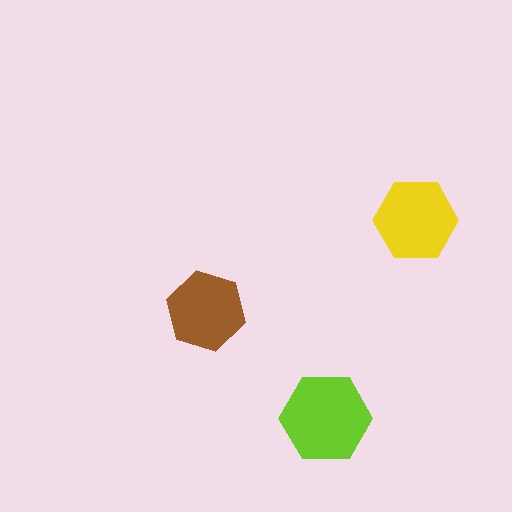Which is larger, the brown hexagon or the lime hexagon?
The lime one.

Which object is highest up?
The yellow hexagon is topmost.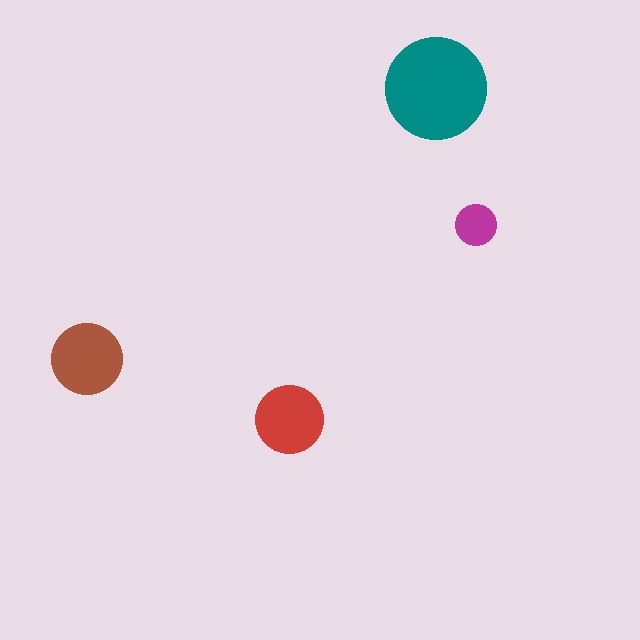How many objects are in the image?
There are 4 objects in the image.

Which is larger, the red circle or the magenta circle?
The red one.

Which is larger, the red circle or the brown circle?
The brown one.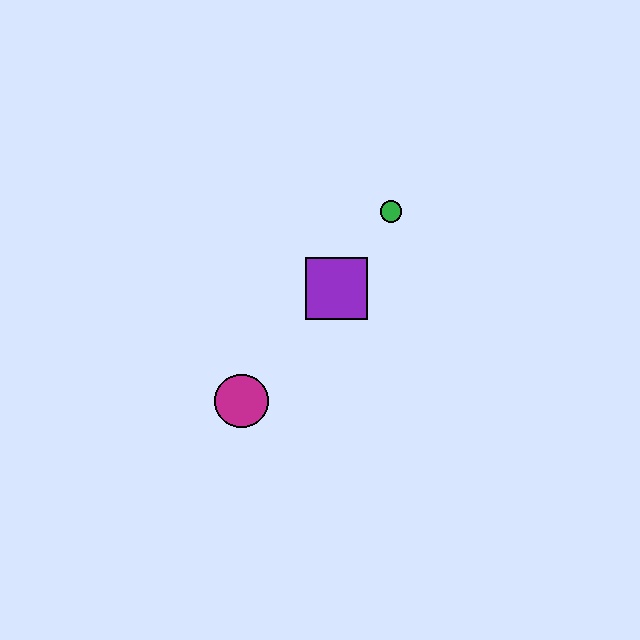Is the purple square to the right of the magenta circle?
Yes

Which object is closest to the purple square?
The green circle is closest to the purple square.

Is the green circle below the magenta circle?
No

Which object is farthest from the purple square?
The magenta circle is farthest from the purple square.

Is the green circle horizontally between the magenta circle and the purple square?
No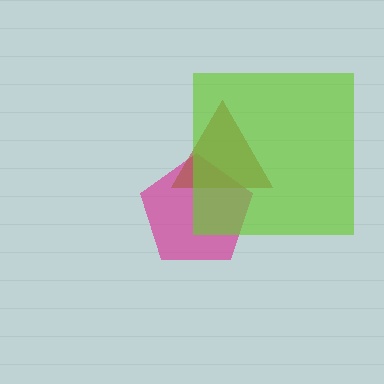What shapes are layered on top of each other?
The layered shapes are: a magenta pentagon, a brown triangle, a lime square.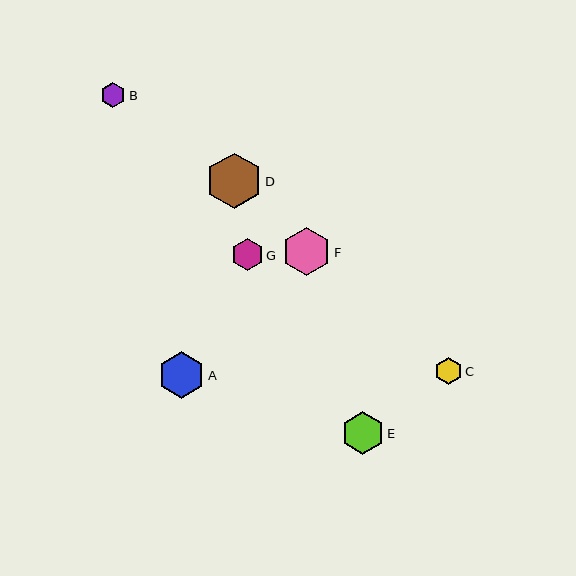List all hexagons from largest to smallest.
From largest to smallest: D, F, A, E, G, C, B.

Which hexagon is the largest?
Hexagon D is the largest with a size of approximately 56 pixels.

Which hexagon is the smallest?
Hexagon B is the smallest with a size of approximately 25 pixels.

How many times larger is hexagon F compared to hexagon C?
Hexagon F is approximately 1.8 times the size of hexagon C.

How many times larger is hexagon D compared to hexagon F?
Hexagon D is approximately 1.1 times the size of hexagon F.